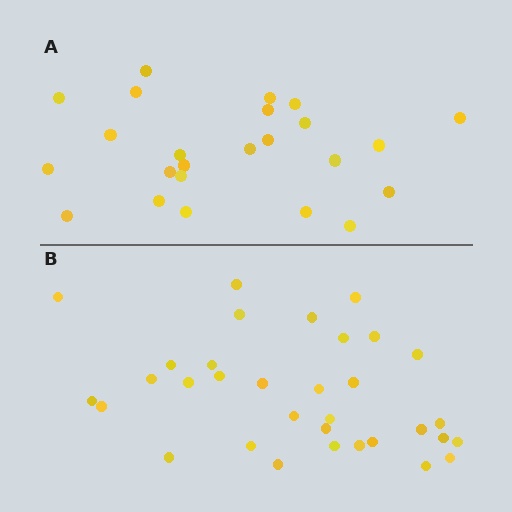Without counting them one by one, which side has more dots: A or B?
Region B (the bottom region) has more dots.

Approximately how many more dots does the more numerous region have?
Region B has roughly 8 or so more dots than region A.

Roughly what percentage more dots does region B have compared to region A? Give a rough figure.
About 40% more.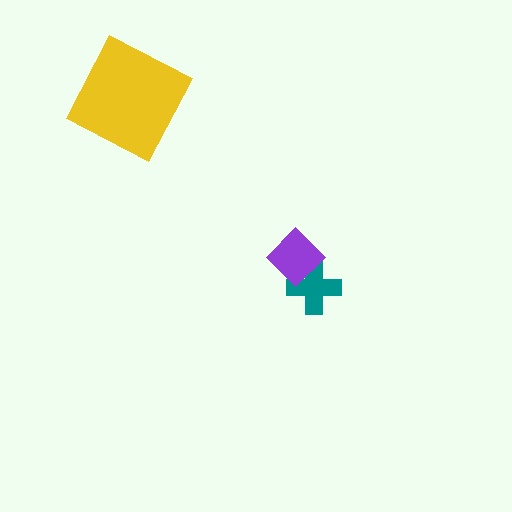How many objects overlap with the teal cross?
1 object overlaps with the teal cross.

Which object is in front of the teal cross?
The purple diamond is in front of the teal cross.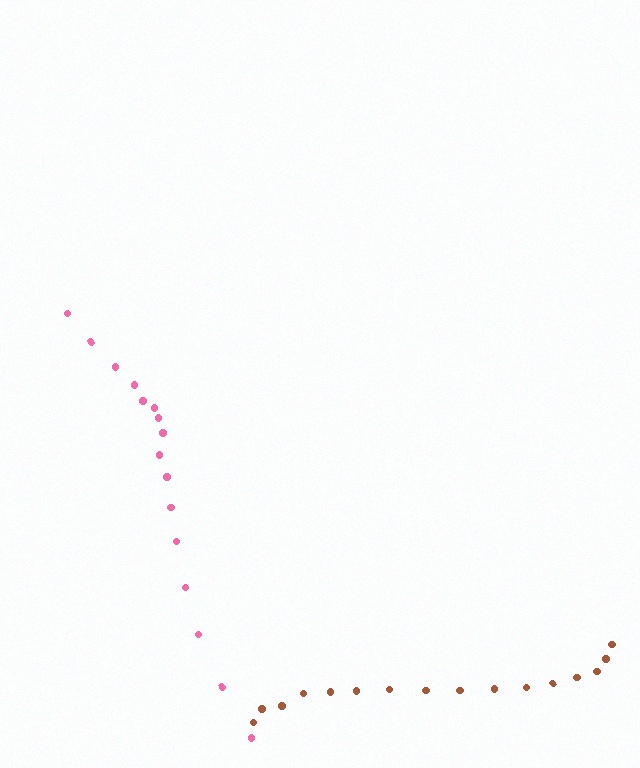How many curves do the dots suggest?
There are 2 distinct paths.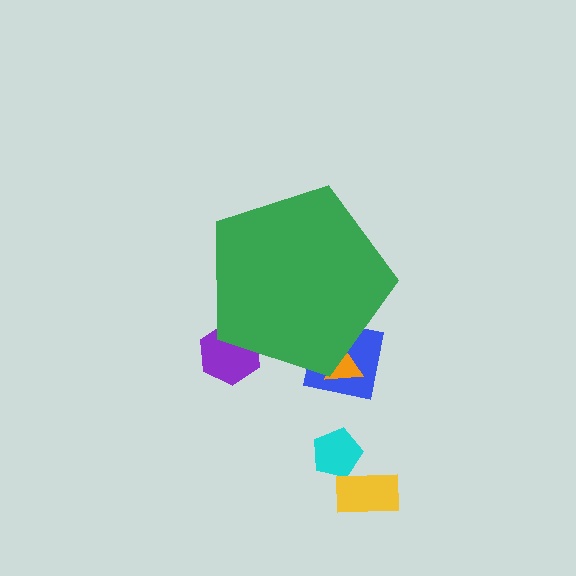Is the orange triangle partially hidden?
Yes, the orange triangle is partially hidden behind the green pentagon.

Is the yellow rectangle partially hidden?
No, the yellow rectangle is fully visible.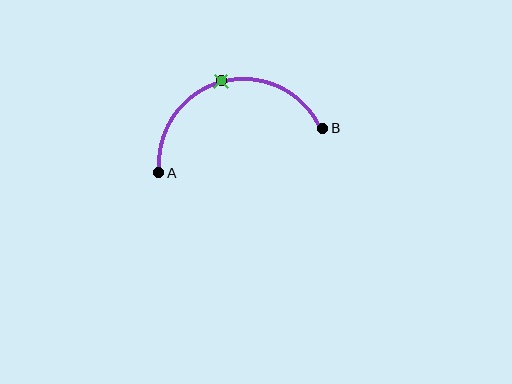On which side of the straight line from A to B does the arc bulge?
The arc bulges above the straight line connecting A and B.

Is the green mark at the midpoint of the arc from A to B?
Yes. The green mark lies on the arc at equal arc-length from both A and B — it is the arc midpoint.